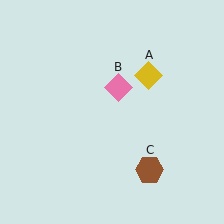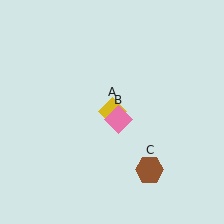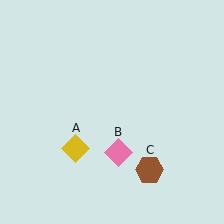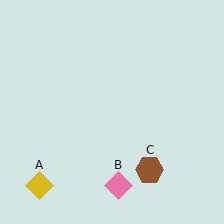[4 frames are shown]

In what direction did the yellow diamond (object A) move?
The yellow diamond (object A) moved down and to the left.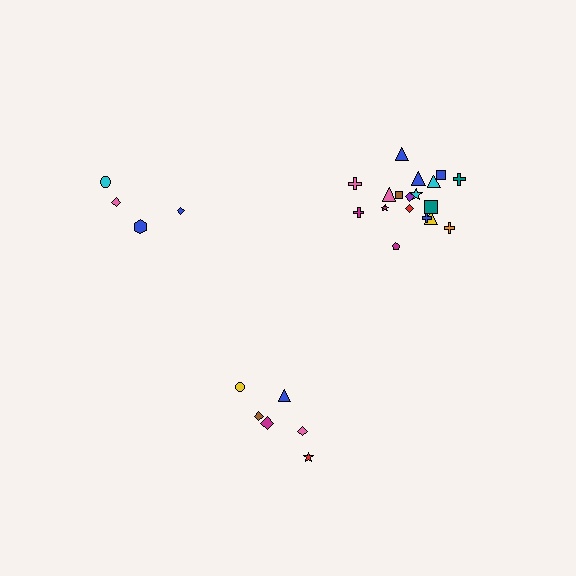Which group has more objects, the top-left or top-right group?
The top-right group.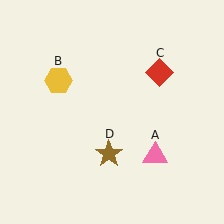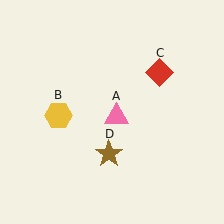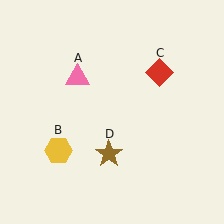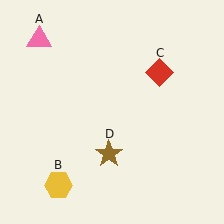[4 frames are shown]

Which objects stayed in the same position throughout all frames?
Red diamond (object C) and brown star (object D) remained stationary.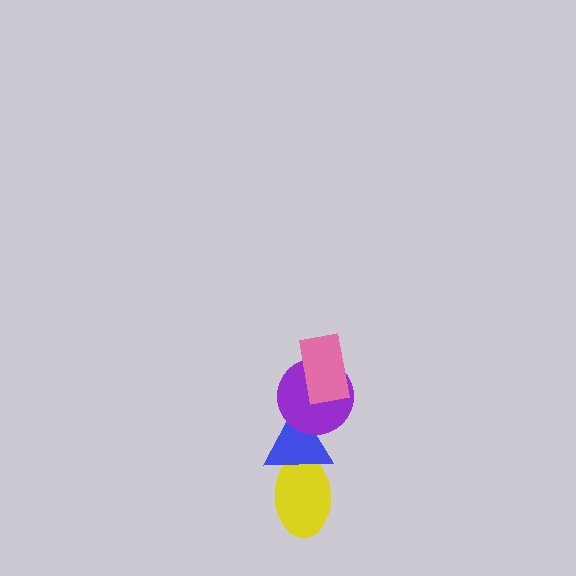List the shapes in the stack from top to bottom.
From top to bottom: the pink rectangle, the purple circle, the blue triangle, the yellow ellipse.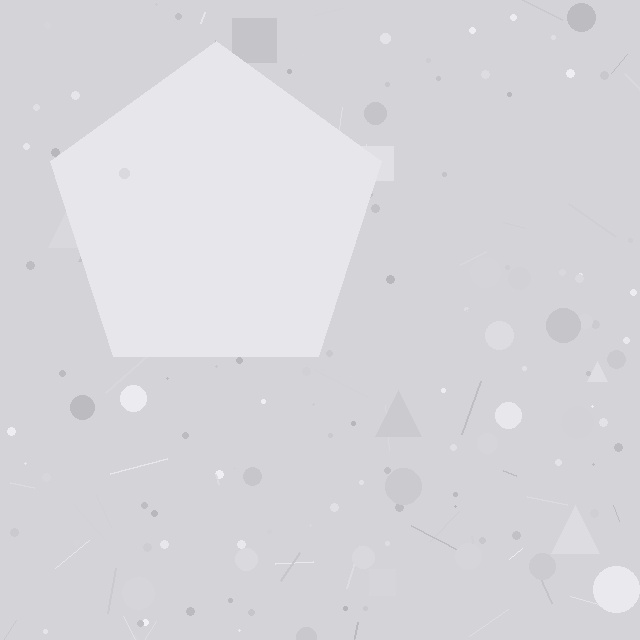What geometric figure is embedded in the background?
A pentagon is embedded in the background.